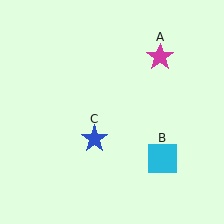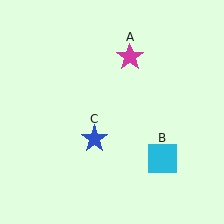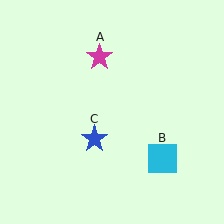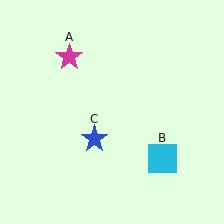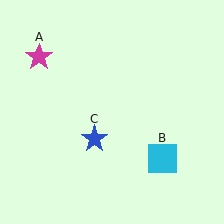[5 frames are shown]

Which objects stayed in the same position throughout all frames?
Cyan square (object B) and blue star (object C) remained stationary.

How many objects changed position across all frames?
1 object changed position: magenta star (object A).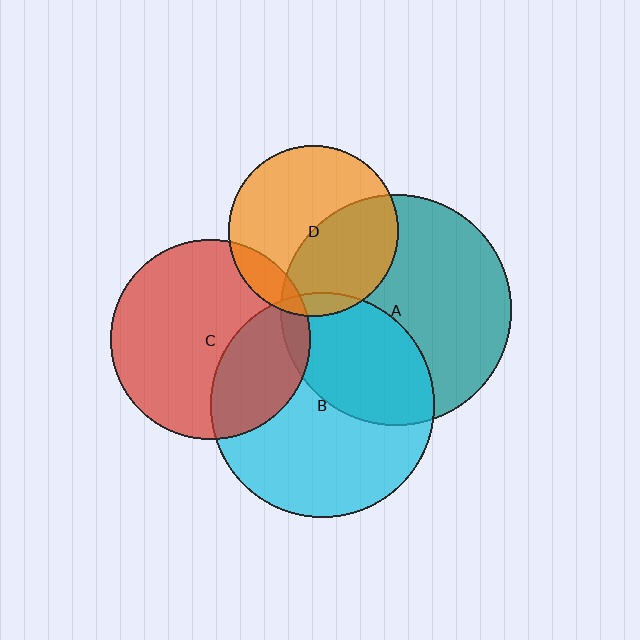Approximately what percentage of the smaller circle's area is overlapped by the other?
Approximately 45%.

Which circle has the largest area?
Circle A (teal).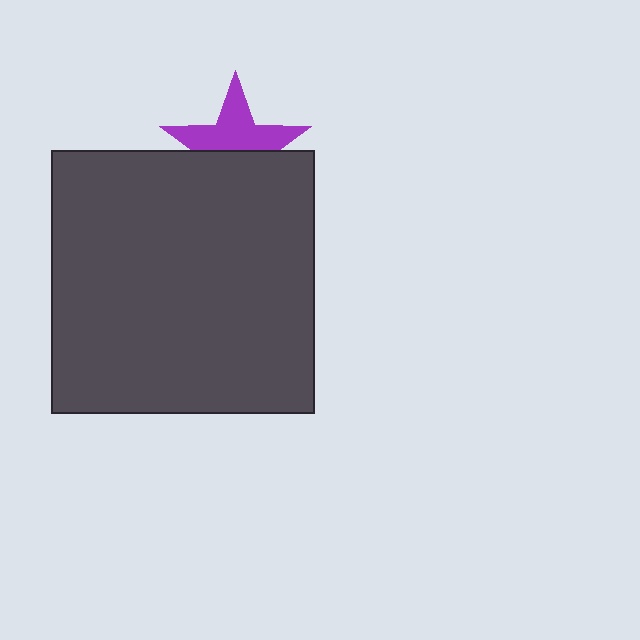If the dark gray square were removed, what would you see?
You would see the complete purple star.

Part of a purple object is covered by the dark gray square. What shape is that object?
It is a star.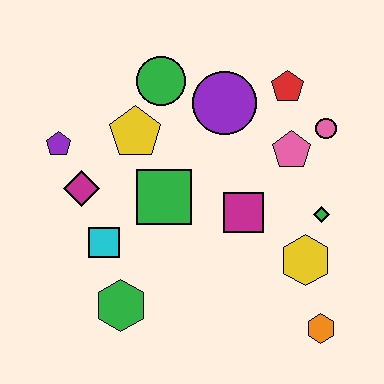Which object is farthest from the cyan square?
The pink circle is farthest from the cyan square.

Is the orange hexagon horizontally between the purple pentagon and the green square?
No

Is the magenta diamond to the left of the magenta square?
Yes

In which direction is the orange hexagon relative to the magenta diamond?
The orange hexagon is to the right of the magenta diamond.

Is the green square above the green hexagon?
Yes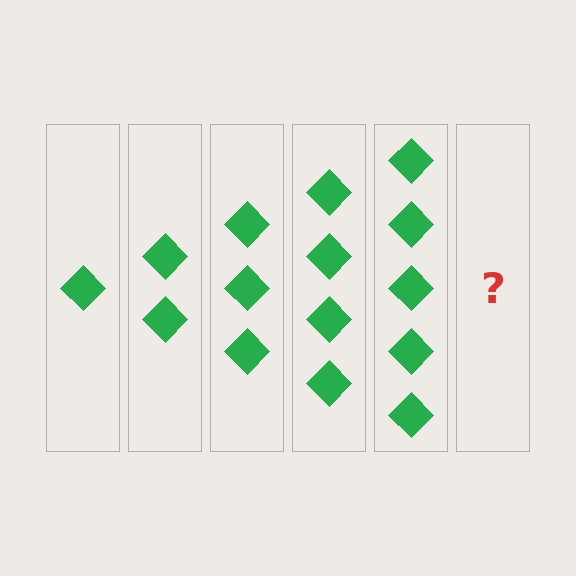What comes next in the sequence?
The next element should be 6 diamonds.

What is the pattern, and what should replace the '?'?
The pattern is that each step adds one more diamond. The '?' should be 6 diamonds.